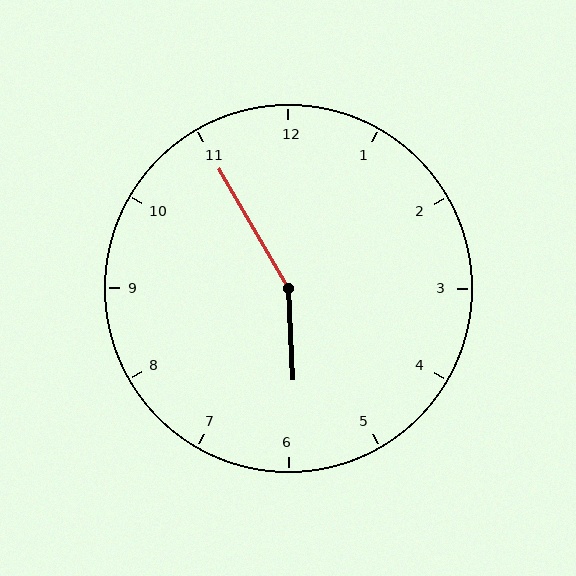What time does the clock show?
5:55.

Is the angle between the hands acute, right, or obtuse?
It is obtuse.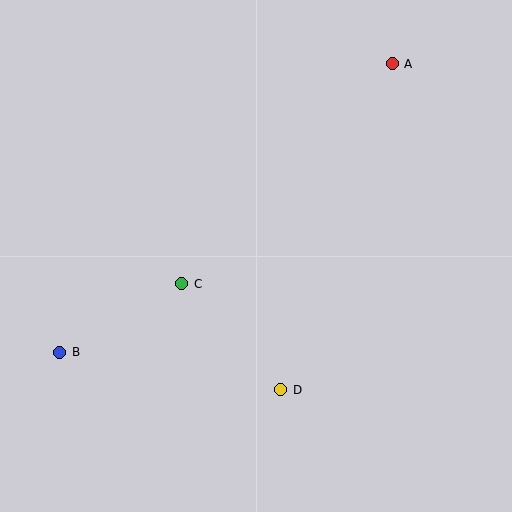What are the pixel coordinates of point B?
Point B is at (60, 352).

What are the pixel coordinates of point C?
Point C is at (182, 284).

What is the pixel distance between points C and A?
The distance between C and A is 305 pixels.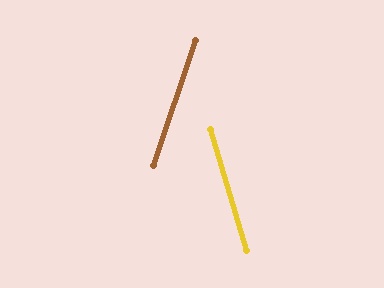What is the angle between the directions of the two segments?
Approximately 35 degrees.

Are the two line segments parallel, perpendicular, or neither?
Neither parallel nor perpendicular — they differ by about 35°.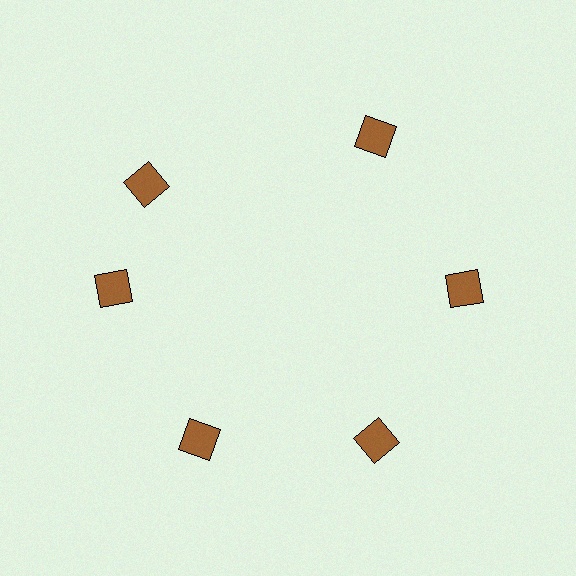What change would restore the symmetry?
The symmetry would be restored by rotating it back into even spacing with its neighbors so that all 6 diamonds sit at equal angles and equal distance from the center.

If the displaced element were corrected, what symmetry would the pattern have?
It would have 6-fold rotational symmetry — the pattern would map onto itself every 60 degrees.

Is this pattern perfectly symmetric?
No. The 6 brown diamonds are arranged in a ring, but one element near the 11 o'clock position is rotated out of alignment along the ring, breaking the 6-fold rotational symmetry.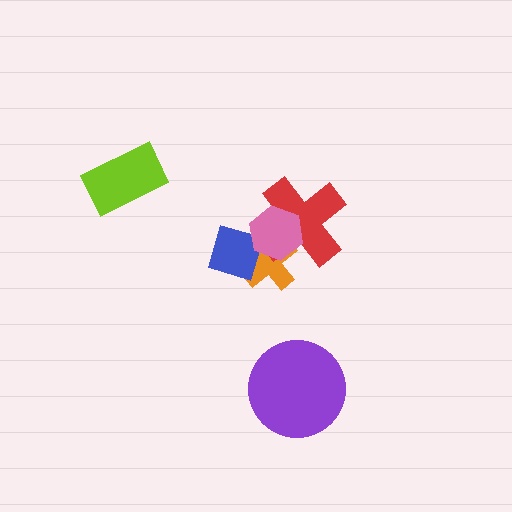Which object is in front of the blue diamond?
The pink hexagon is in front of the blue diamond.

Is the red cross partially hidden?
Yes, it is partially covered by another shape.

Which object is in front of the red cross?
The pink hexagon is in front of the red cross.